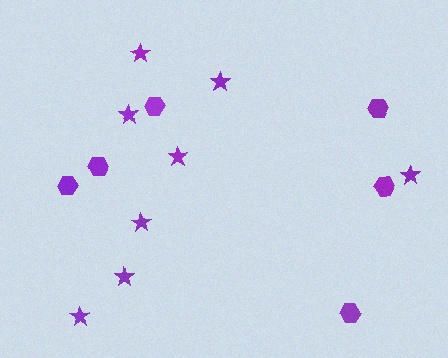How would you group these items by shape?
There are 2 groups: one group of hexagons (6) and one group of stars (8).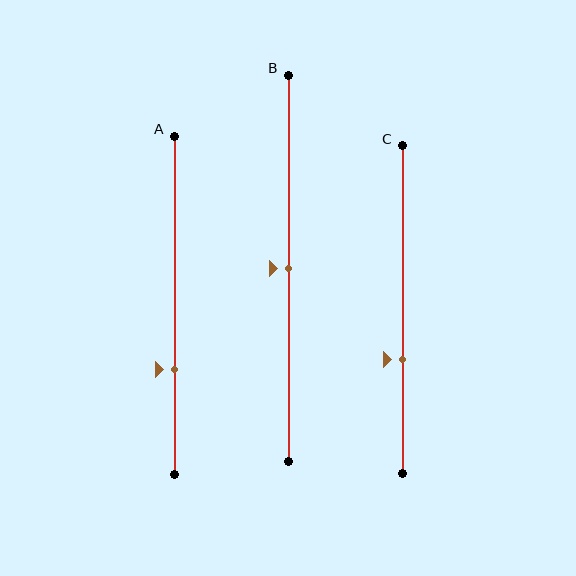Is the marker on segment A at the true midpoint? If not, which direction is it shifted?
No, the marker on segment A is shifted downward by about 19% of the segment length.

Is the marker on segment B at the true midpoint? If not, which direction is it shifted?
Yes, the marker on segment B is at the true midpoint.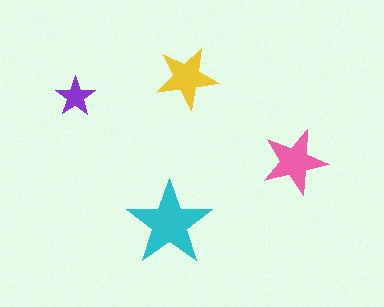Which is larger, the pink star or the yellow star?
The pink one.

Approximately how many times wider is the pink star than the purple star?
About 1.5 times wider.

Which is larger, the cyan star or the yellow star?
The cyan one.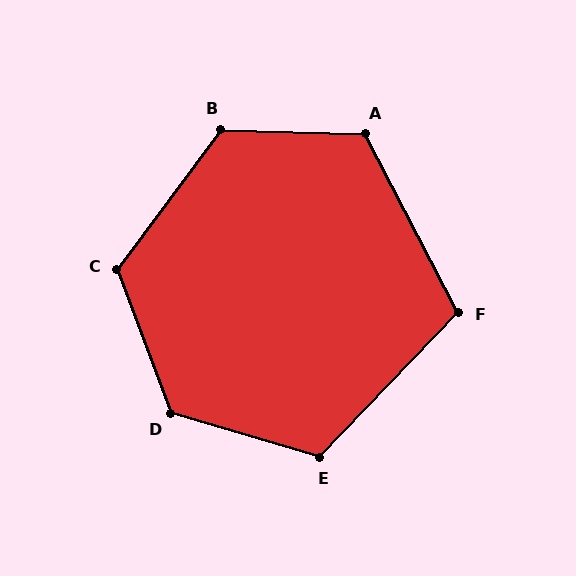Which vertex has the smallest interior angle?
F, at approximately 109 degrees.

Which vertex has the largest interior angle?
D, at approximately 127 degrees.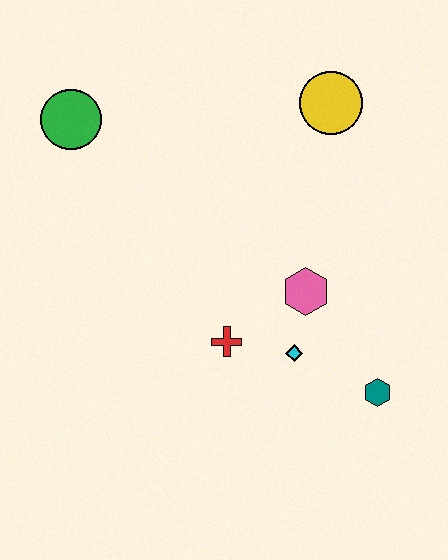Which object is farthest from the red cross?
The green circle is farthest from the red cross.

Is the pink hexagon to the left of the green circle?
No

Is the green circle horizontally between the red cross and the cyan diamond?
No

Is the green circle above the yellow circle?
No